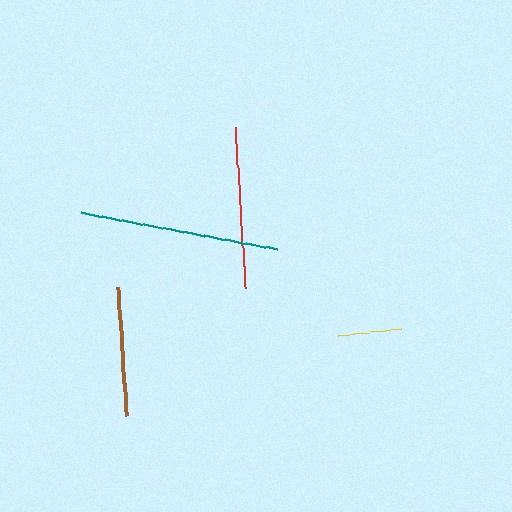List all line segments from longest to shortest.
From longest to shortest: teal, red, brown, yellow.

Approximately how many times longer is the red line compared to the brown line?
The red line is approximately 1.3 times the length of the brown line.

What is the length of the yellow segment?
The yellow segment is approximately 63 pixels long.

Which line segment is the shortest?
The yellow line is the shortest at approximately 63 pixels.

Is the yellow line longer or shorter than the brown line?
The brown line is longer than the yellow line.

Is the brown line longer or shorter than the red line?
The red line is longer than the brown line.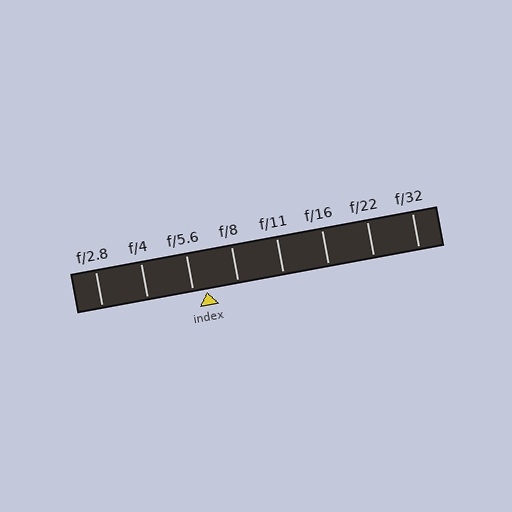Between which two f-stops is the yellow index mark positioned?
The index mark is between f/5.6 and f/8.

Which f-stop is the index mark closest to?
The index mark is closest to f/5.6.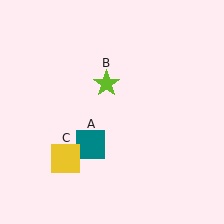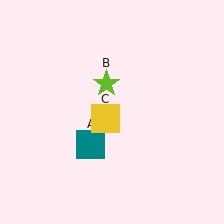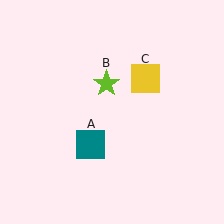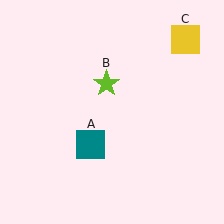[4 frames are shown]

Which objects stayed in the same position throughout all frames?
Teal square (object A) and lime star (object B) remained stationary.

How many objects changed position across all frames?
1 object changed position: yellow square (object C).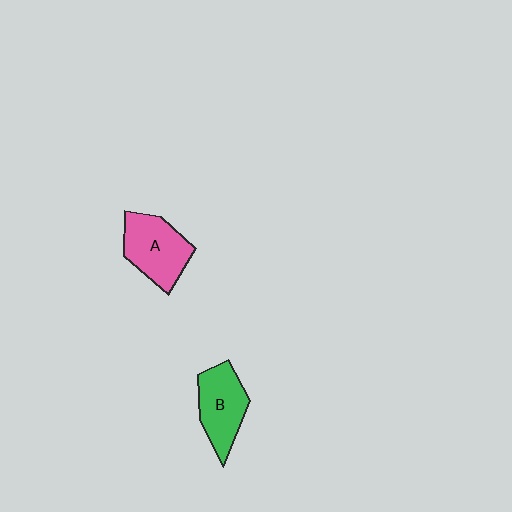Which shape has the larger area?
Shape A (pink).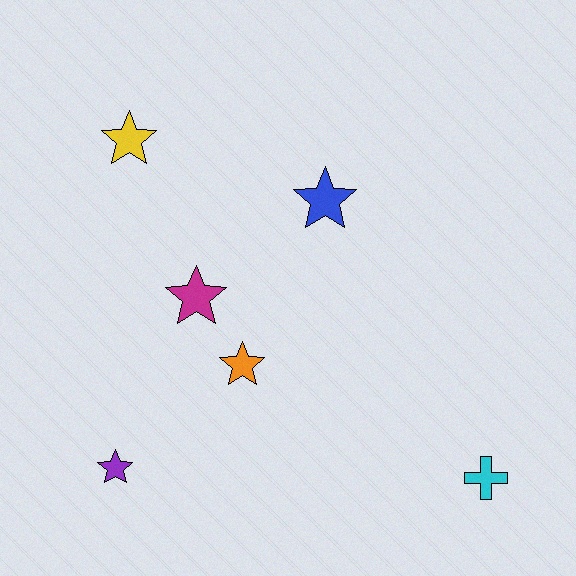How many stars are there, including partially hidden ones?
There are 5 stars.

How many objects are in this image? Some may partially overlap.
There are 6 objects.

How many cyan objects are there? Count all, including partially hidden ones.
There is 1 cyan object.